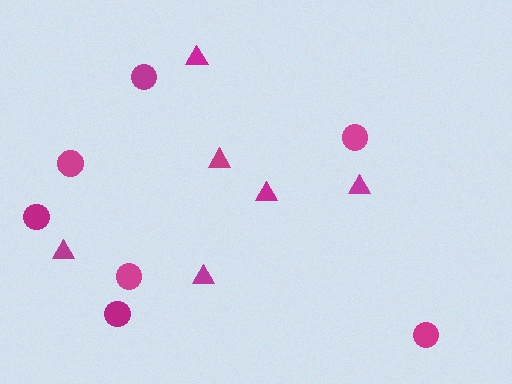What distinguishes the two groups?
There are 2 groups: one group of circles (7) and one group of triangles (6).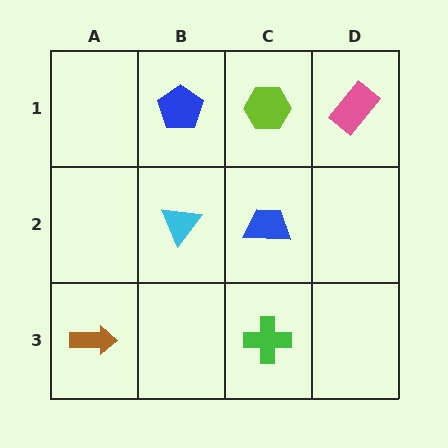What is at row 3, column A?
A brown arrow.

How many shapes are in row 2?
2 shapes.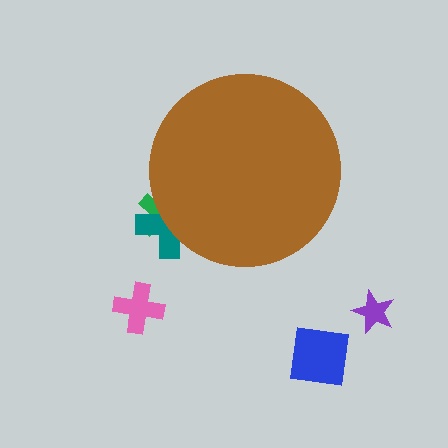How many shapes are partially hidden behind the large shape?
2 shapes are partially hidden.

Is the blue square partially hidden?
No, the blue square is fully visible.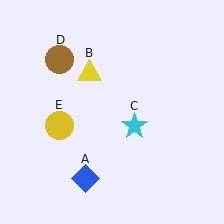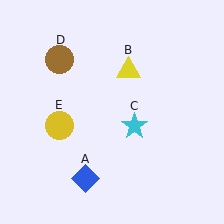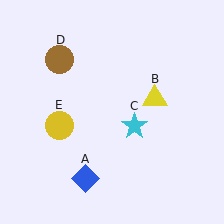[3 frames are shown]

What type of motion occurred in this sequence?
The yellow triangle (object B) rotated clockwise around the center of the scene.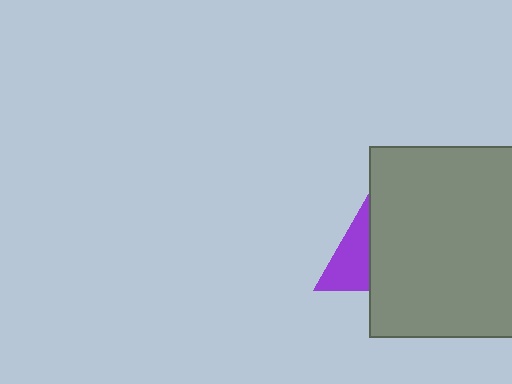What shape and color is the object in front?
The object in front is a gray square.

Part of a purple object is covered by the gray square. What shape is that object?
It is a triangle.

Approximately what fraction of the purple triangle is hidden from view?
Roughly 60% of the purple triangle is hidden behind the gray square.